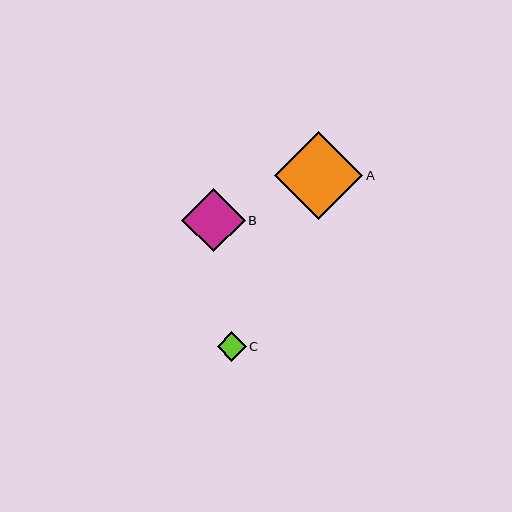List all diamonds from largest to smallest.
From largest to smallest: A, B, C.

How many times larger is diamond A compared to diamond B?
Diamond A is approximately 1.4 times the size of diamond B.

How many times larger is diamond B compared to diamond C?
Diamond B is approximately 2.2 times the size of diamond C.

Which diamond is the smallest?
Diamond C is the smallest with a size of approximately 29 pixels.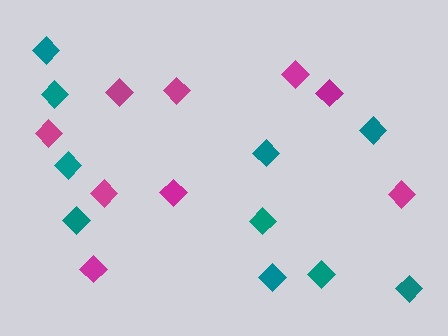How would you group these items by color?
There are 2 groups: one group of magenta diamonds (9) and one group of teal diamonds (10).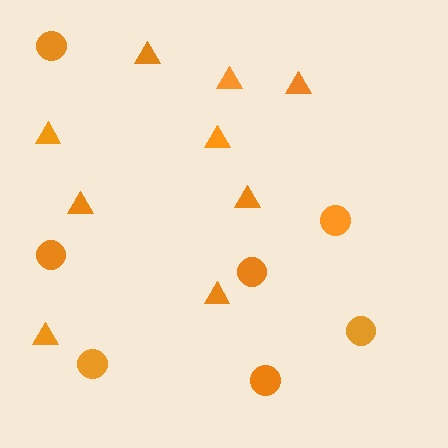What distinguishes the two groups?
There are 2 groups: one group of triangles (9) and one group of circles (7).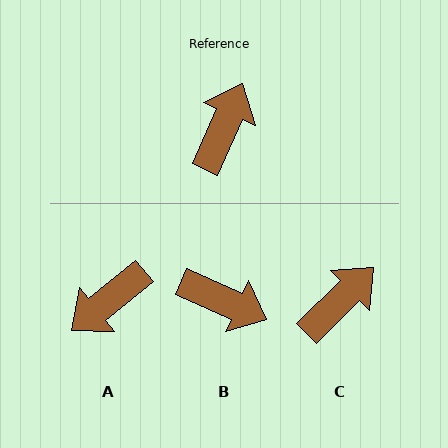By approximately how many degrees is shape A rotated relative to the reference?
Approximately 153 degrees counter-clockwise.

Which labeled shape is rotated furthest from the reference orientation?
A, about 153 degrees away.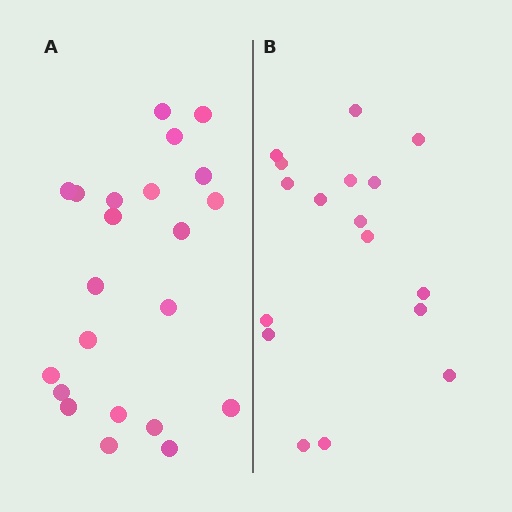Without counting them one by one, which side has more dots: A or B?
Region A (the left region) has more dots.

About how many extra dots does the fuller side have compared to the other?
Region A has about 5 more dots than region B.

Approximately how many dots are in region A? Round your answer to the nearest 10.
About 20 dots. (The exact count is 22, which rounds to 20.)